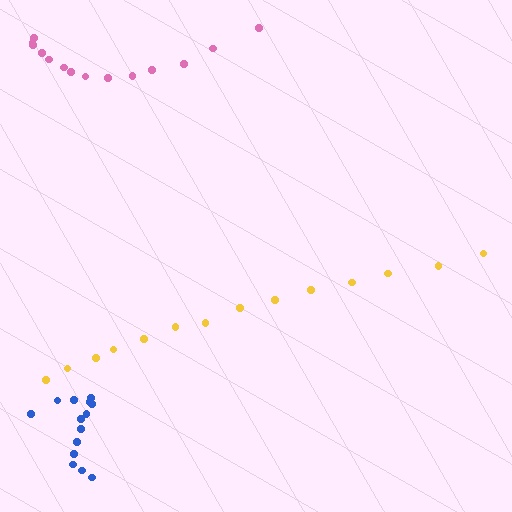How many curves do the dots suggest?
There are 3 distinct paths.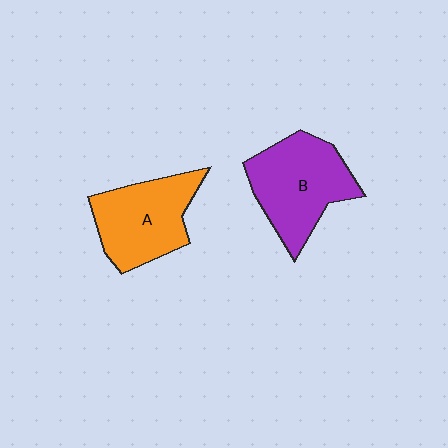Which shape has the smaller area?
Shape A (orange).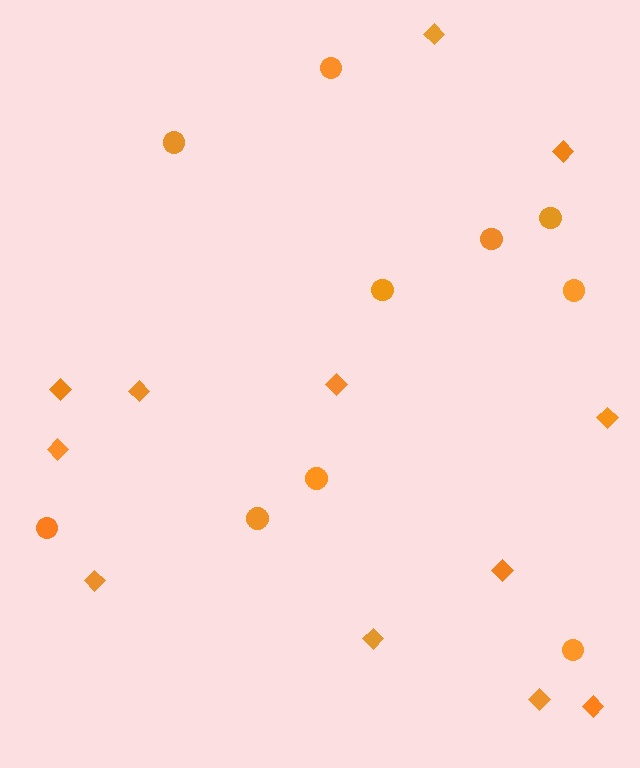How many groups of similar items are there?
There are 2 groups: one group of diamonds (12) and one group of circles (10).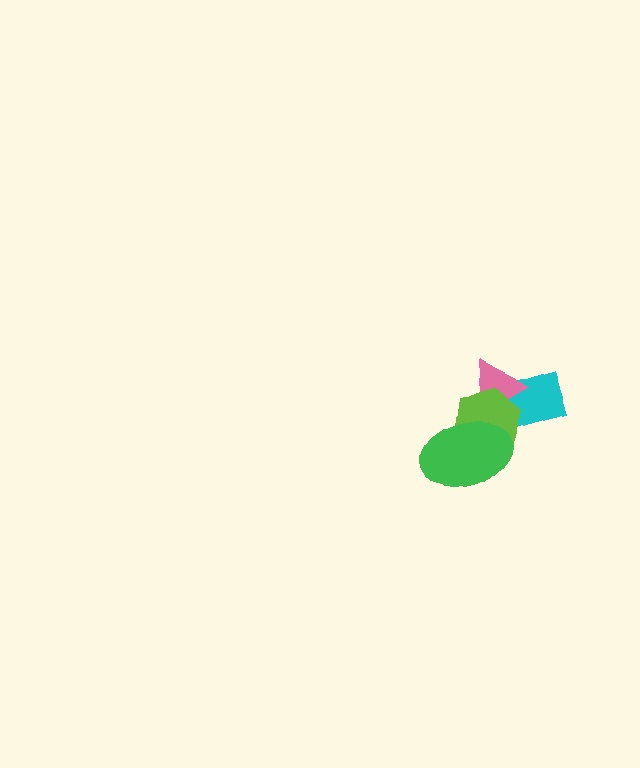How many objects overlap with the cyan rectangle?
2 objects overlap with the cyan rectangle.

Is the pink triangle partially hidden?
Yes, it is partially covered by another shape.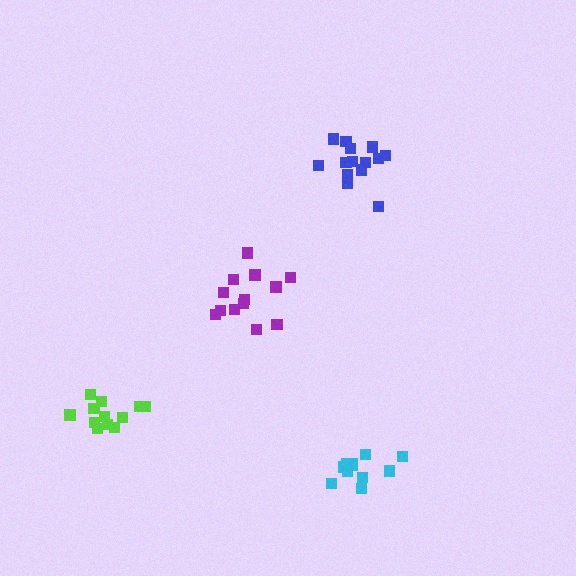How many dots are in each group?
Group 1: 15 dots, Group 2: 13 dots, Group 3: 12 dots, Group 4: 11 dots (51 total).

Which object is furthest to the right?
The blue cluster is rightmost.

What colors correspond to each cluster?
The clusters are colored: blue, purple, lime, cyan.